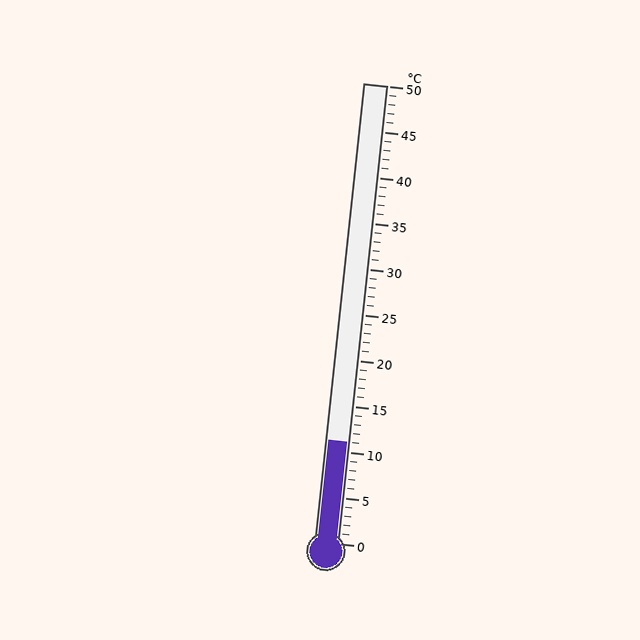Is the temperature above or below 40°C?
The temperature is below 40°C.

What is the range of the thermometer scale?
The thermometer scale ranges from 0°C to 50°C.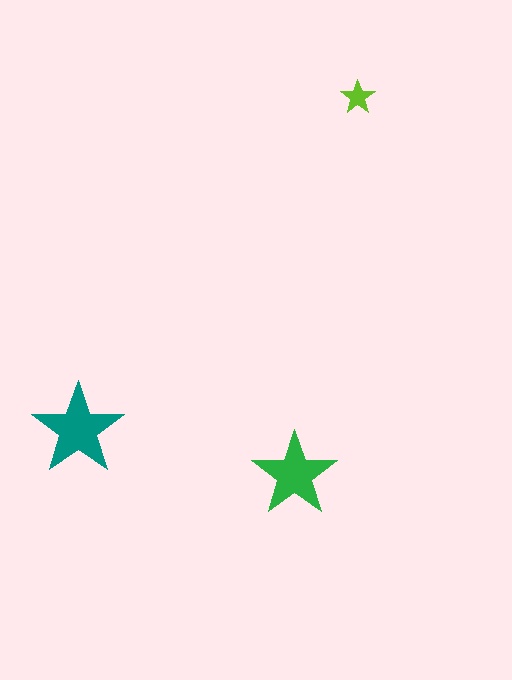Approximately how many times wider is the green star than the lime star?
About 2.5 times wider.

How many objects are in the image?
There are 3 objects in the image.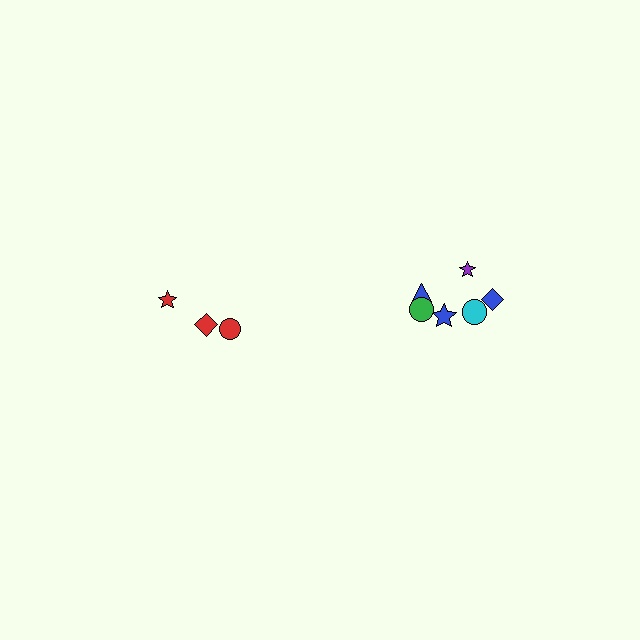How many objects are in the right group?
There are 6 objects.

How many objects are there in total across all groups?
There are 9 objects.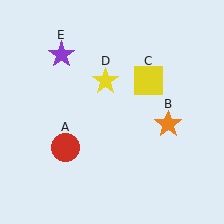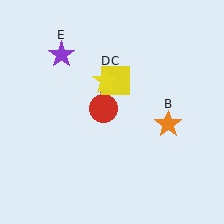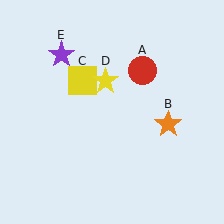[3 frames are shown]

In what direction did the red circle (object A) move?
The red circle (object A) moved up and to the right.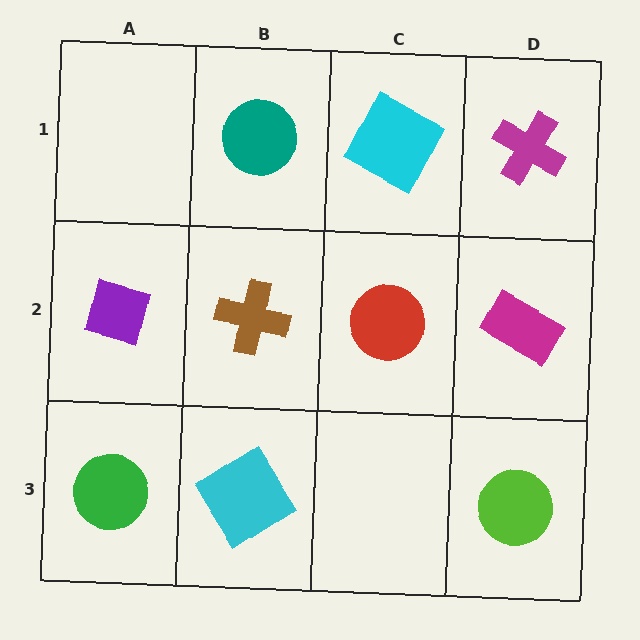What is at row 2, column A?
A purple square.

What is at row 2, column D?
A magenta rectangle.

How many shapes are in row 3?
3 shapes.